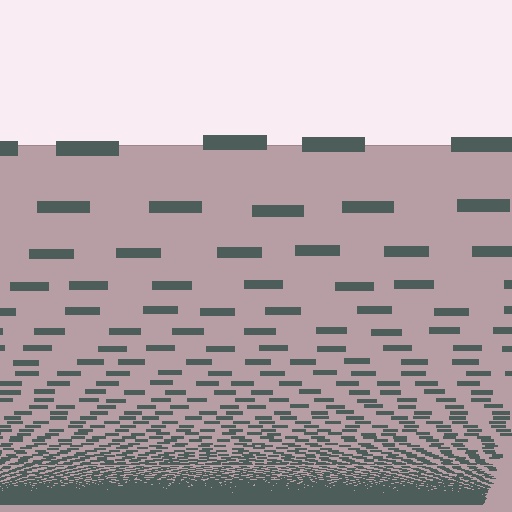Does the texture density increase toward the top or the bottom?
Density increases toward the bottom.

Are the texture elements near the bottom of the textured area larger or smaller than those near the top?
Smaller. The gradient is inverted — elements near the bottom are smaller and denser.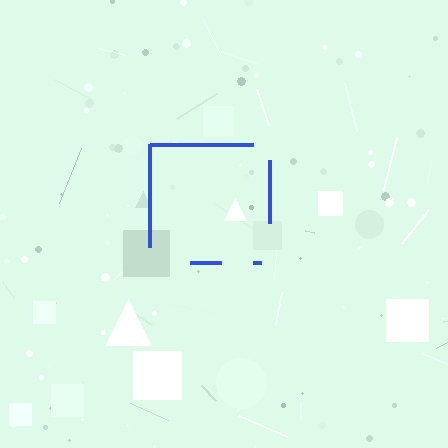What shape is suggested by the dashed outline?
The dashed outline suggests a square.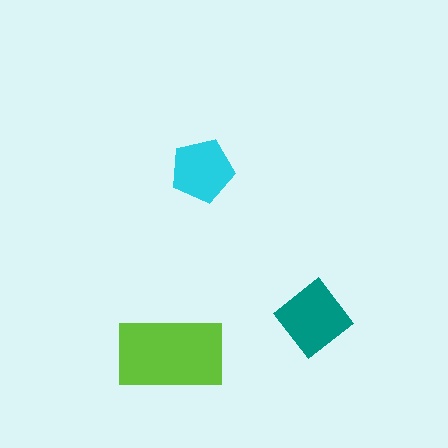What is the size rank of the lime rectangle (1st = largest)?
1st.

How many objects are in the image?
There are 3 objects in the image.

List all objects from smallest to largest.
The cyan pentagon, the teal diamond, the lime rectangle.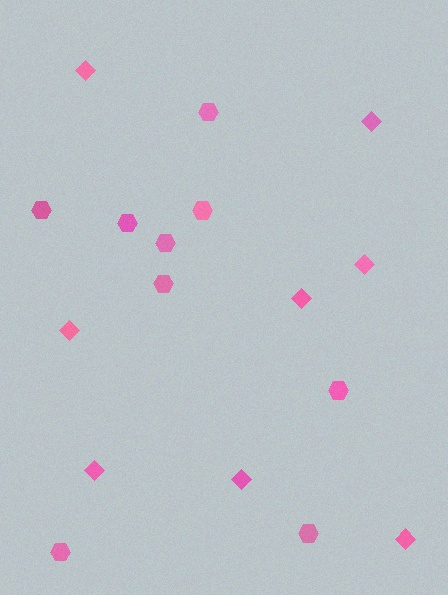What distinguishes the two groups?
There are 2 groups: one group of diamonds (8) and one group of hexagons (9).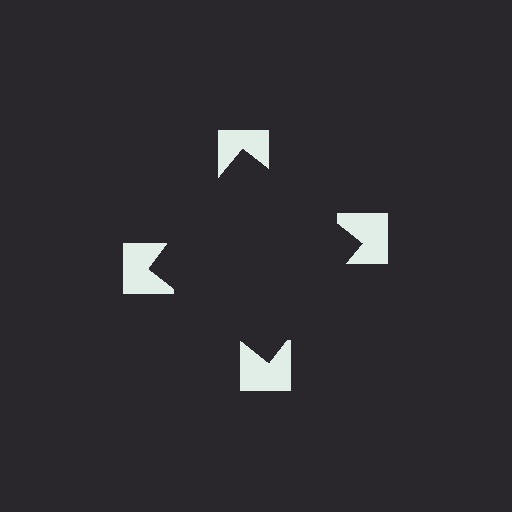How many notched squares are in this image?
There are 4 — one at each vertex of the illusory square.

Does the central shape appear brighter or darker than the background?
It typically appears slightly darker than the background, even though no actual brightness change is drawn.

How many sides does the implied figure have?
4 sides.